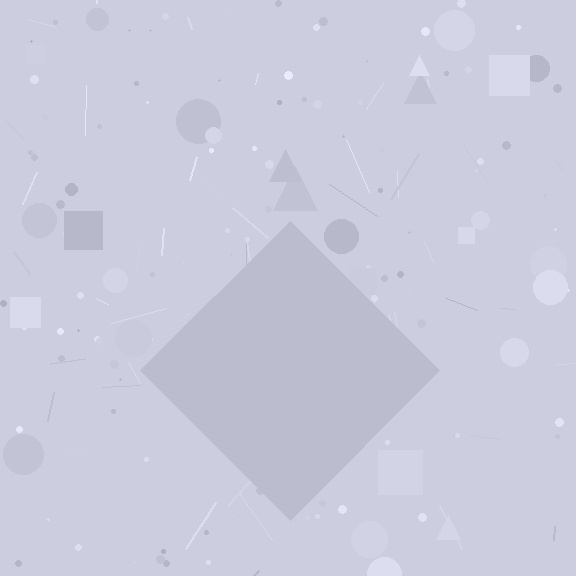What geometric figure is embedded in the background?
A diamond is embedded in the background.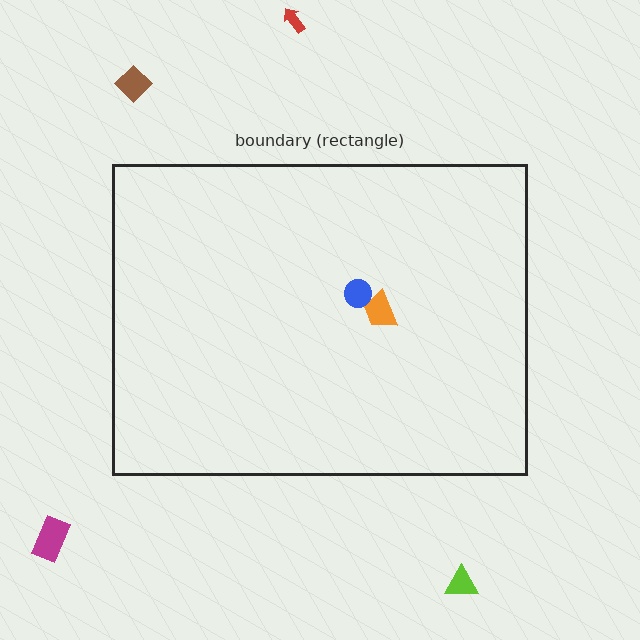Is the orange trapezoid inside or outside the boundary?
Inside.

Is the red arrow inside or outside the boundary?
Outside.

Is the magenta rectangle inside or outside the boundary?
Outside.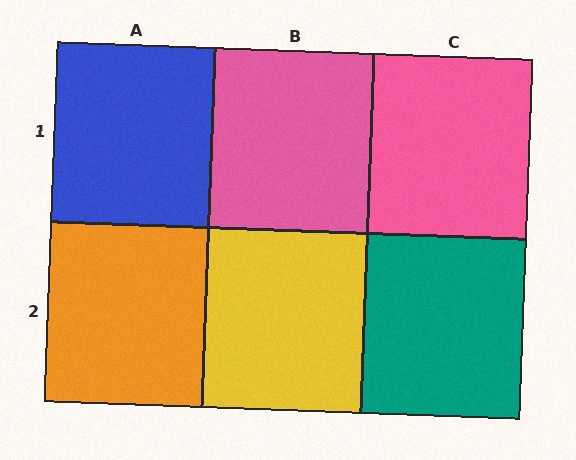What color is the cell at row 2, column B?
Yellow.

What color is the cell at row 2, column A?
Orange.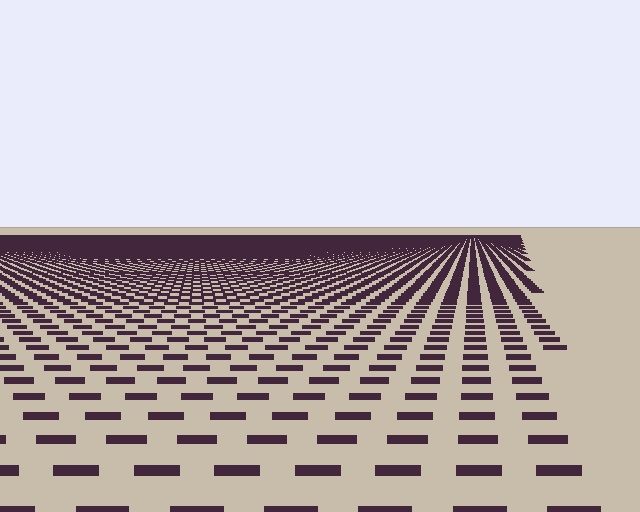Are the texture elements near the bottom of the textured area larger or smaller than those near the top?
Larger. Near the bottom, elements are closer to the viewer and appear at a bigger on-screen size.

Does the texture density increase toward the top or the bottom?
Density increases toward the top.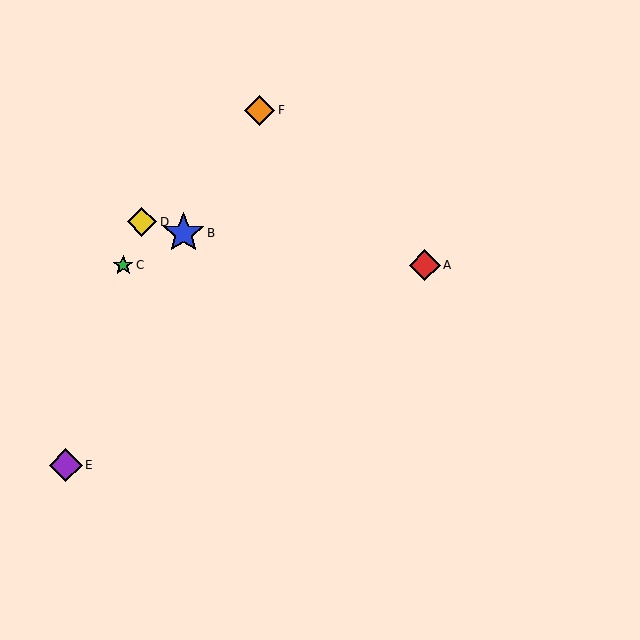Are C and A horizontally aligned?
Yes, both are at y≈265.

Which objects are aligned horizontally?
Objects A, C are aligned horizontally.